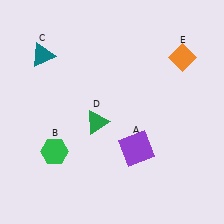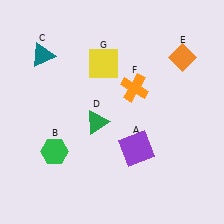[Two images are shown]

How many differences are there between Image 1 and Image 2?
There are 2 differences between the two images.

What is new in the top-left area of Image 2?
A yellow square (G) was added in the top-left area of Image 2.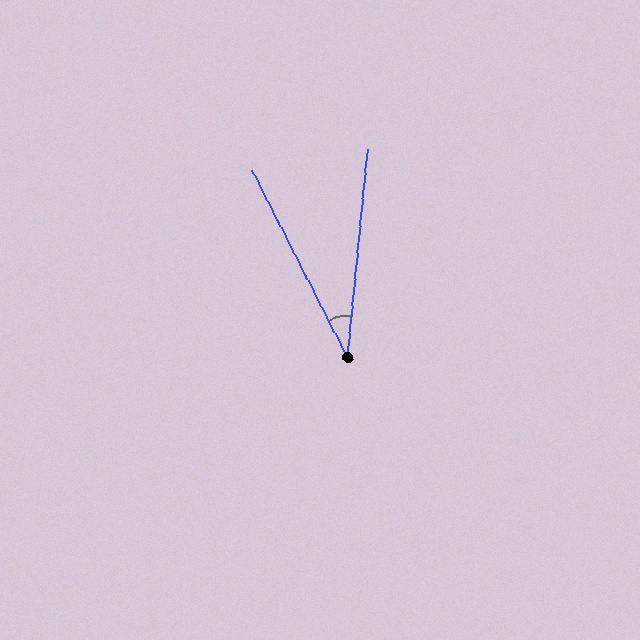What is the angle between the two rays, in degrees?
Approximately 33 degrees.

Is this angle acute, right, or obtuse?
It is acute.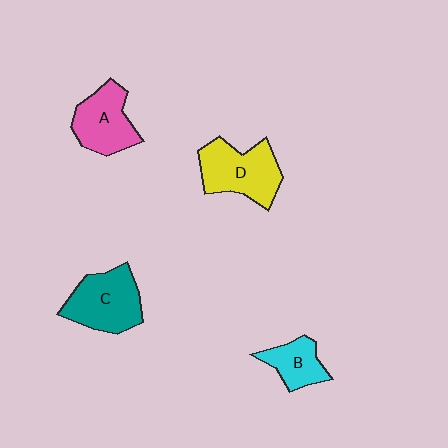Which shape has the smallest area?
Shape B (cyan).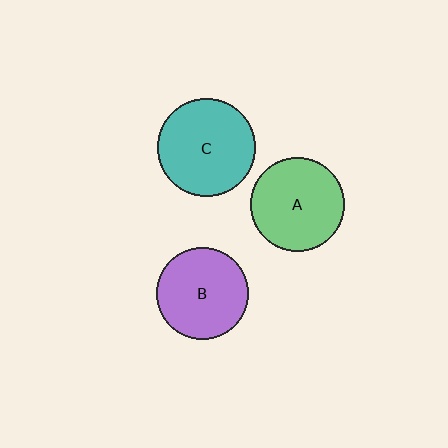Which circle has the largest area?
Circle C (teal).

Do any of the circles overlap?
No, none of the circles overlap.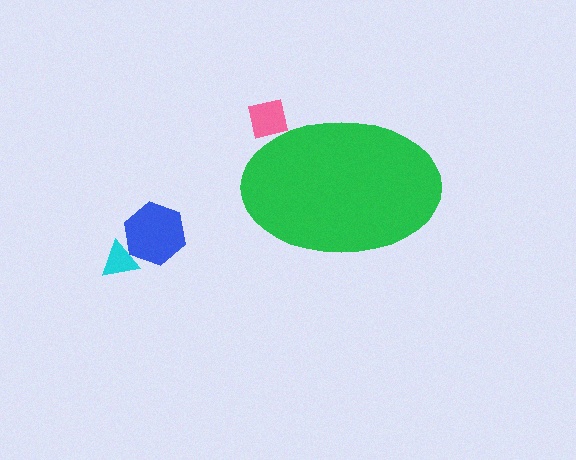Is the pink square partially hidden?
Yes, the pink square is partially hidden behind the green ellipse.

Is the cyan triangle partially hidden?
No, the cyan triangle is fully visible.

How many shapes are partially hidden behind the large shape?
1 shape is partially hidden.